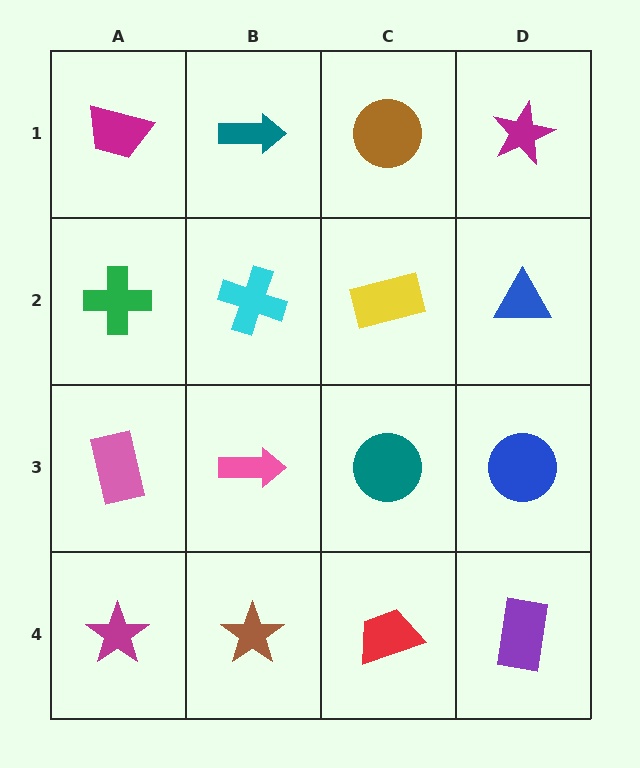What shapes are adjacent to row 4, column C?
A teal circle (row 3, column C), a brown star (row 4, column B), a purple rectangle (row 4, column D).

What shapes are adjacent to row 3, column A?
A green cross (row 2, column A), a magenta star (row 4, column A), a pink arrow (row 3, column B).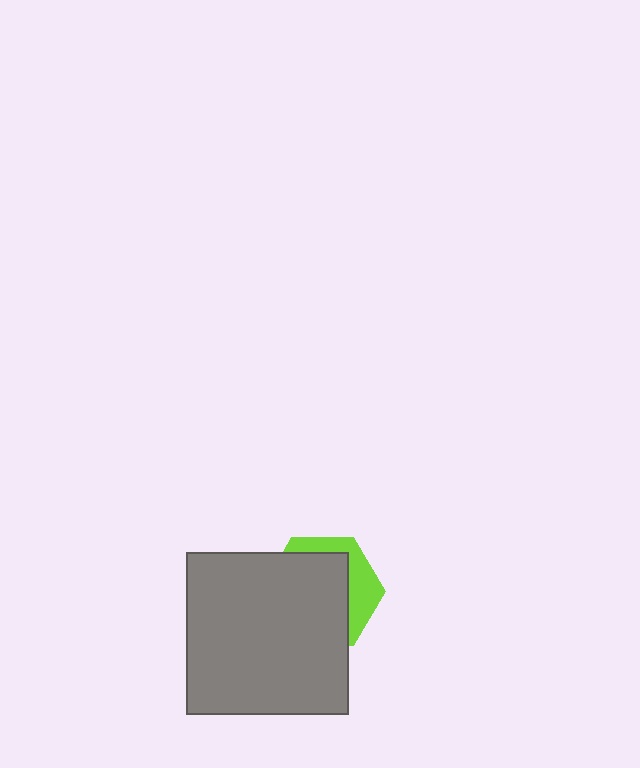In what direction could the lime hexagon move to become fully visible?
The lime hexagon could move toward the upper-right. That would shift it out from behind the gray square entirely.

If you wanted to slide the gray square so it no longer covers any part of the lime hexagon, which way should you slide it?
Slide it toward the lower-left — that is the most direct way to separate the two shapes.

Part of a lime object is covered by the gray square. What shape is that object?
It is a hexagon.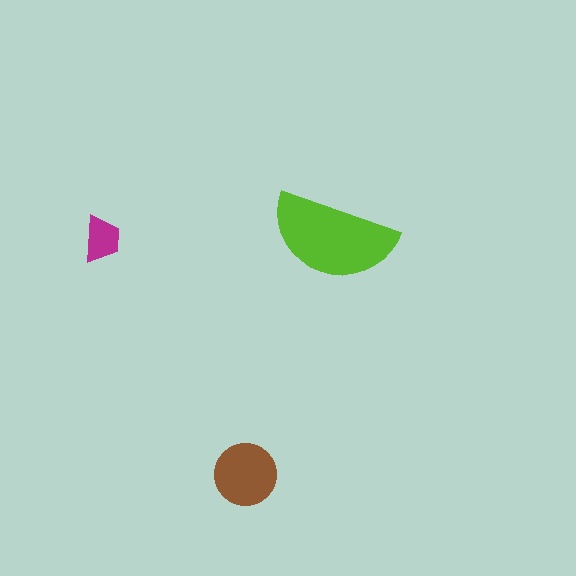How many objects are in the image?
There are 3 objects in the image.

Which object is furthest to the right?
The lime semicircle is rightmost.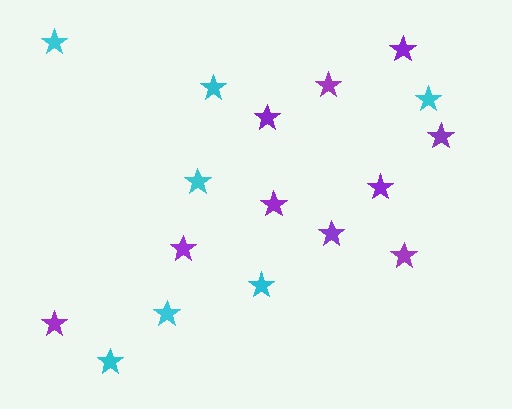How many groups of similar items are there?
There are 2 groups: one group of purple stars (10) and one group of cyan stars (7).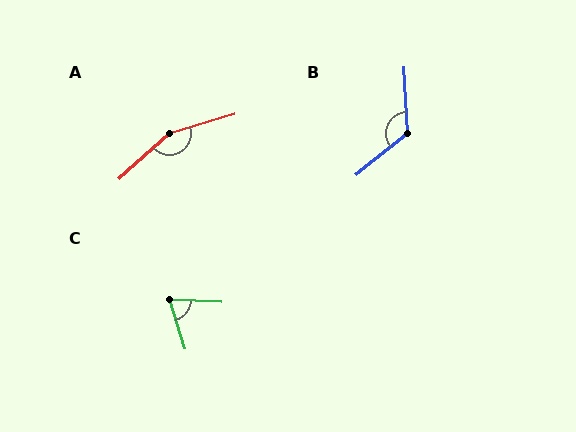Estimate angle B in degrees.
Approximately 125 degrees.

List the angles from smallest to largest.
C (69°), B (125°), A (155°).